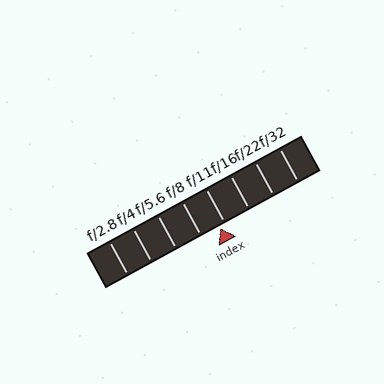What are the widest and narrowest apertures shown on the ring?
The widest aperture shown is f/2.8 and the narrowest is f/32.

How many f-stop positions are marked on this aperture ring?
There are 8 f-stop positions marked.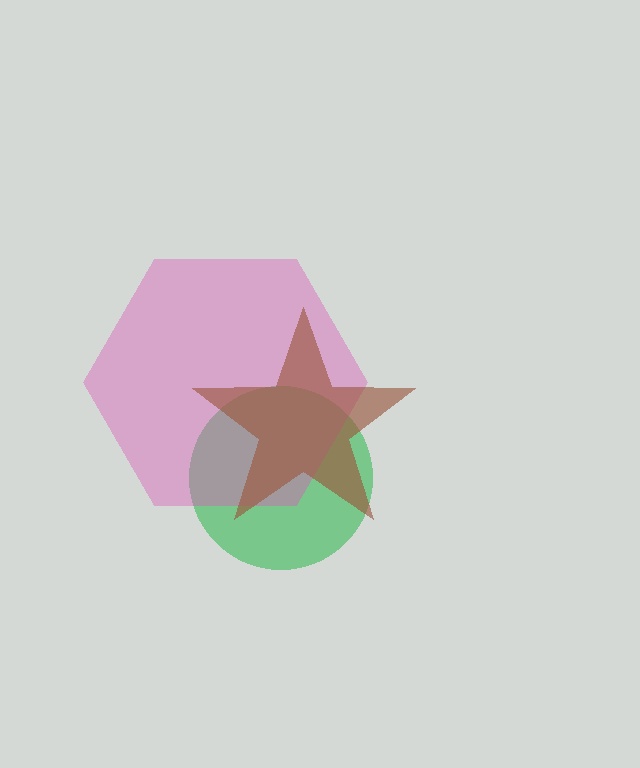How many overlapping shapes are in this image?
There are 3 overlapping shapes in the image.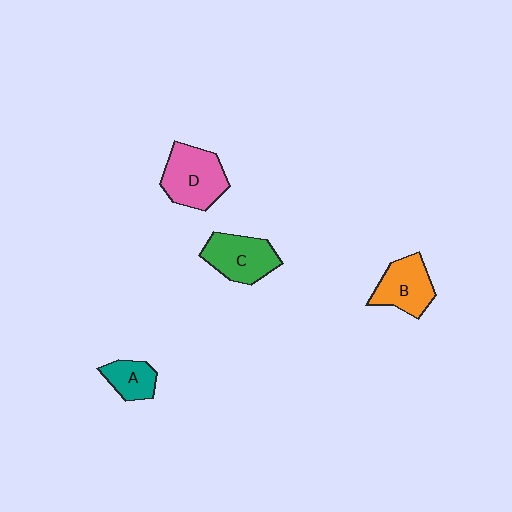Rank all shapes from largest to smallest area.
From largest to smallest: D (pink), C (green), B (orange), A (teal).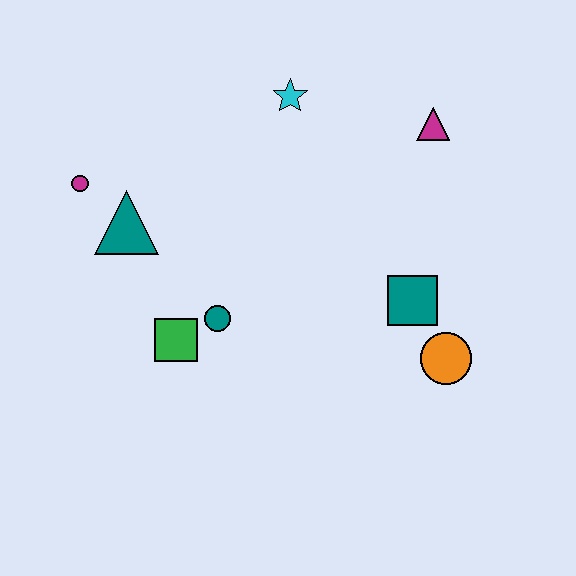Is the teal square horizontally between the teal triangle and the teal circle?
No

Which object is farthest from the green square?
The magenta triangle is farthest from the green square.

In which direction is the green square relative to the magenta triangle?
The green square is to the left of the magenta triangle.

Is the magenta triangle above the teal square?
Yes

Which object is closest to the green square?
The teal circle is closest to the green square.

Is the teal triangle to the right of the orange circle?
No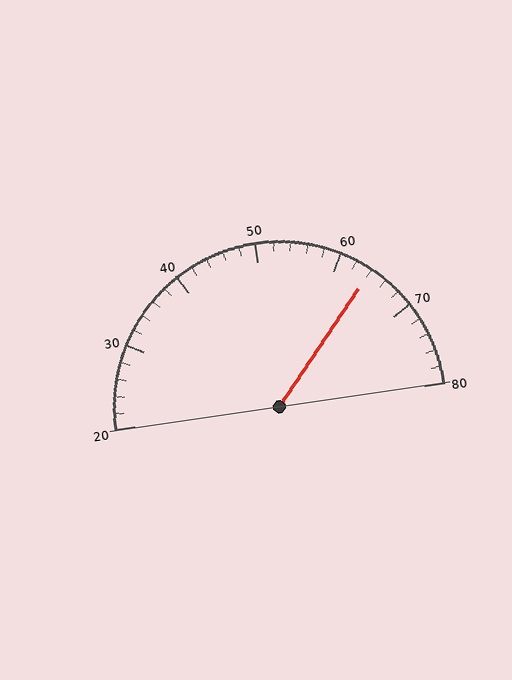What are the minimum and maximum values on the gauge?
The gauge ranges from 20 to 80.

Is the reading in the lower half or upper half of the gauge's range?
The reading is in the upper half of the range (20 to 80).